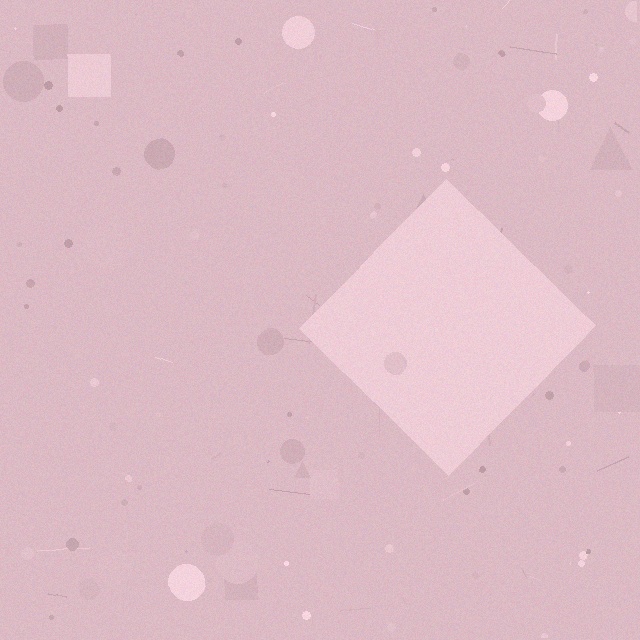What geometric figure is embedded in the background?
A diamond is embedded in the background.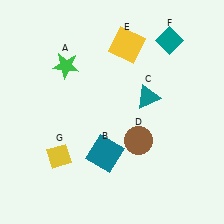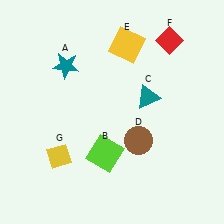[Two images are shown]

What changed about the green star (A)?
In Image 1, A is green. In Image 2, it changed to teal.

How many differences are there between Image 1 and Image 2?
There are 3 differences between the two images.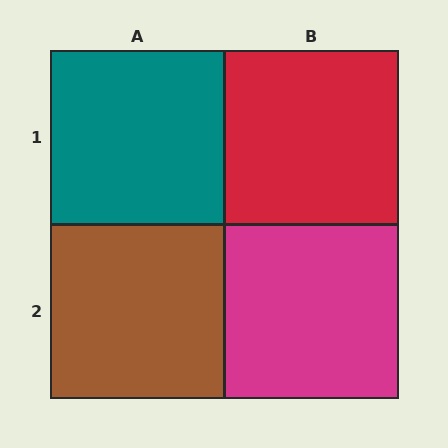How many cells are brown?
1 cell is brown.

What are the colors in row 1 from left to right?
Teal, red.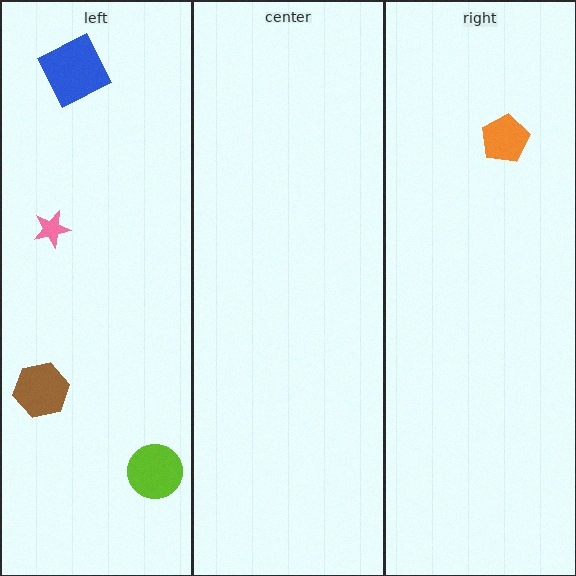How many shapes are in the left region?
4.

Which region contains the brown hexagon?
The left region.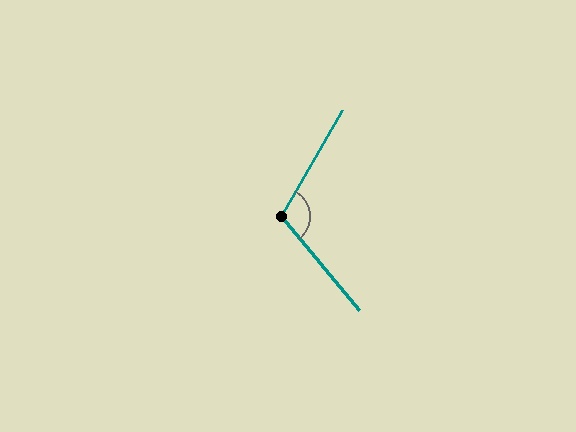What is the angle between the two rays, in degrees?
Approximately 110 degrees.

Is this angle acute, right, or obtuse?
It is obtuse.